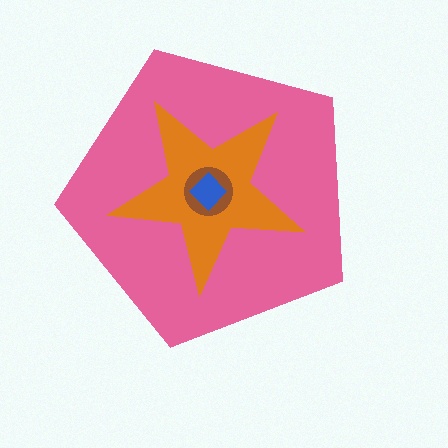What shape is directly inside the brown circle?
The blue diamond.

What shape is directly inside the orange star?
The brown circle.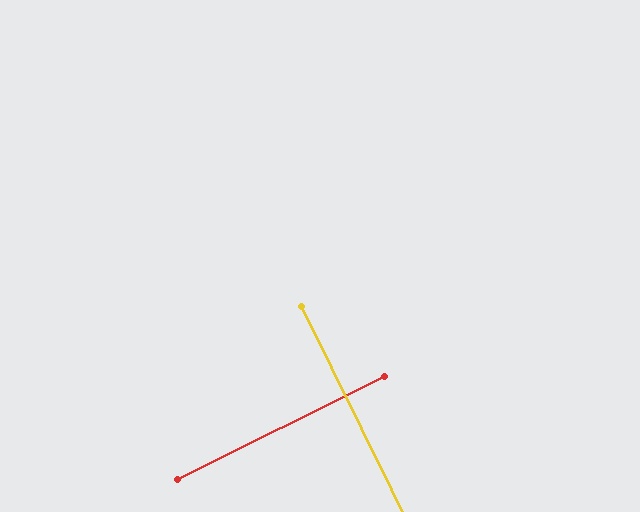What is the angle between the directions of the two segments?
Approximately 90 degrees.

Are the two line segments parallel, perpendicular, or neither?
Perpendicular — they meet at approximately 90°.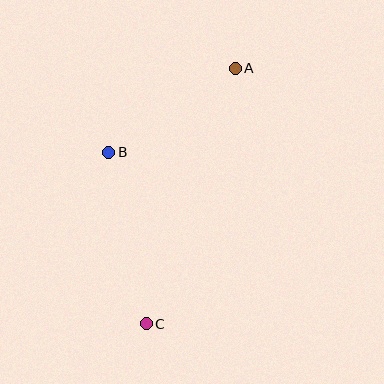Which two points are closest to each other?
Points A and B are closest to each other.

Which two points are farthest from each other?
Points A and C are farthest from each other.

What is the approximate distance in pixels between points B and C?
The distance between B and C is approximately 176 pixels.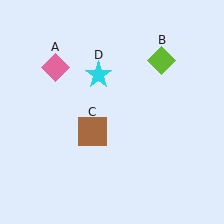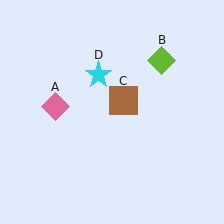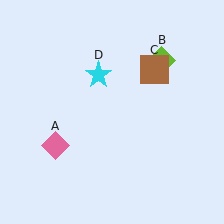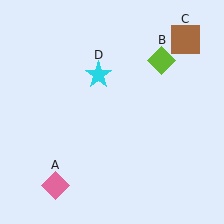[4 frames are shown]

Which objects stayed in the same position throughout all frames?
Lime diamond (object B) and cyan star (object D) remained stationary.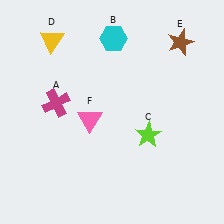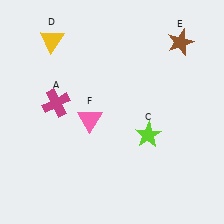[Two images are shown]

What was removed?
The cyan hexagon (B) was removed in Image 2.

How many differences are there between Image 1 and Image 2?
There is 1 difference between the two images.